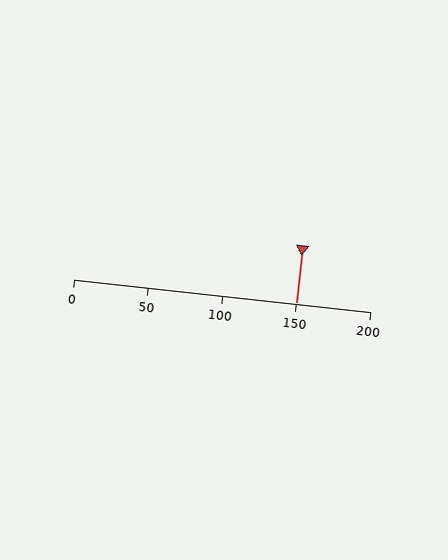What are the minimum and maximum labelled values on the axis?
The axis runs from 0 to 200.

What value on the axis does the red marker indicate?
The marker indicates approximately 150.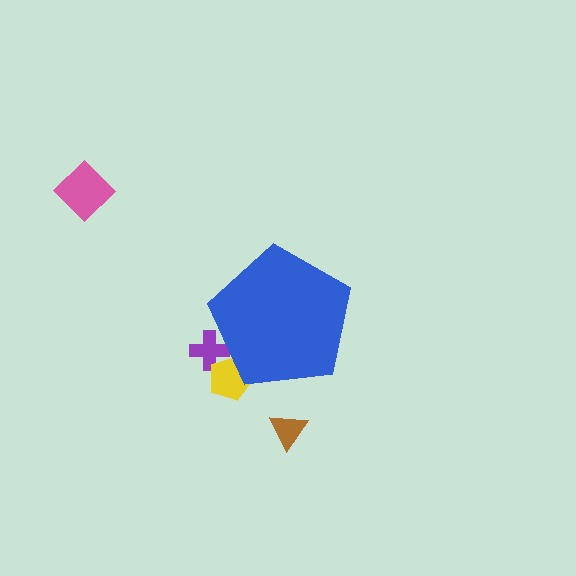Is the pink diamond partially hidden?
No, the pink diamond is fully visible.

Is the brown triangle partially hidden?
No, the brown triangle is fully visible.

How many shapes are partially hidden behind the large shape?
2 shapes are partially hidden.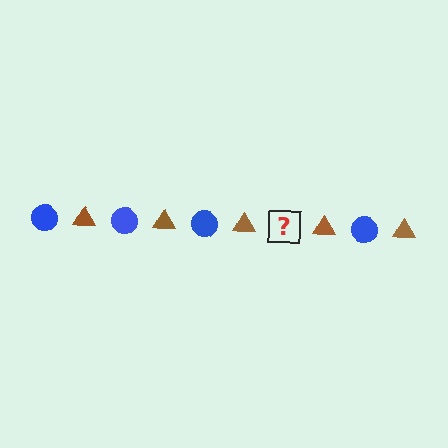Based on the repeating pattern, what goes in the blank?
The blank should be a blue circle.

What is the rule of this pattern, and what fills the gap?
The rule is that the pattern alternates between blue circle and brown triangle. The gap should be filled with a blue circle.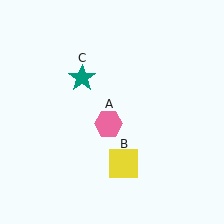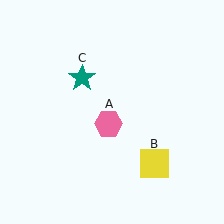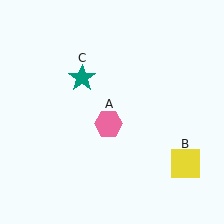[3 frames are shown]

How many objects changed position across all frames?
1 object changed position: yellow square (object B).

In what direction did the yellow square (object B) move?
The yellow square (object B) moved right.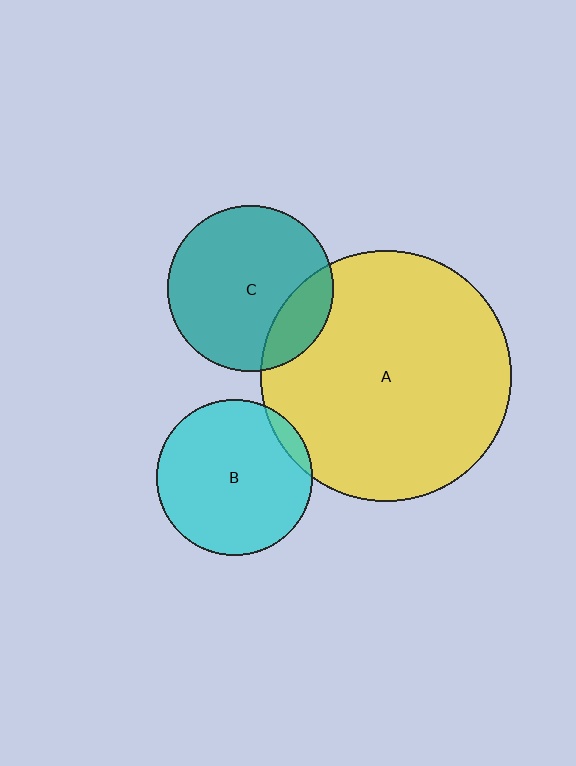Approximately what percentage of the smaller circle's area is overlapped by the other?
Approximately 5%.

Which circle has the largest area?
Circle A (yellow).